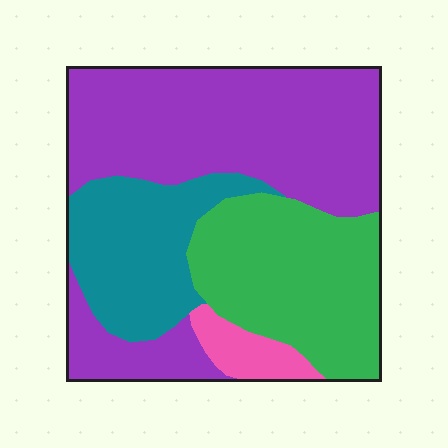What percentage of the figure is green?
Green takes up about one quarter (1/4) of the figure.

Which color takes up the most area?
Purple, at roughly 50%.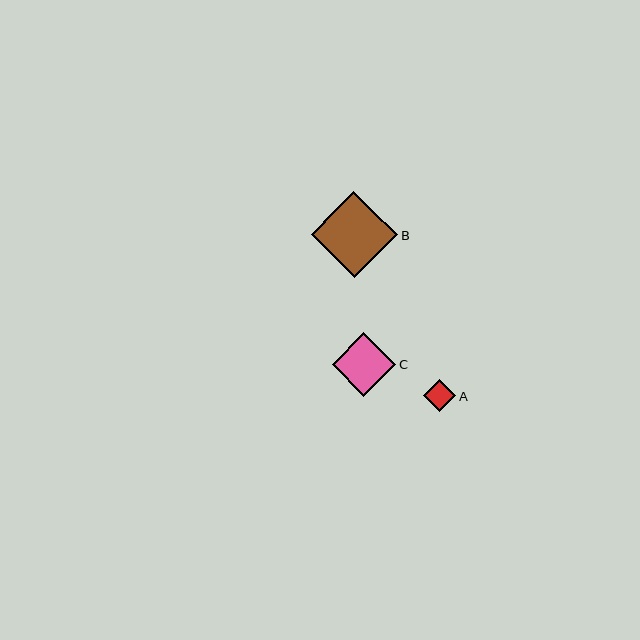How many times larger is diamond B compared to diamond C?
Diamond B is approximately 1.4 times the size of diamond C.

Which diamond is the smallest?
Diamond A is the smallest with a size of approximately 32 pixels.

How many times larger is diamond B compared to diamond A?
Diamond B is approximately 2.7 times the size of diamond A.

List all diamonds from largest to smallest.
From largest to smallest: B, C, A.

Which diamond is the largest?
Diamond B is the largest with a size of approximately 86 pixels.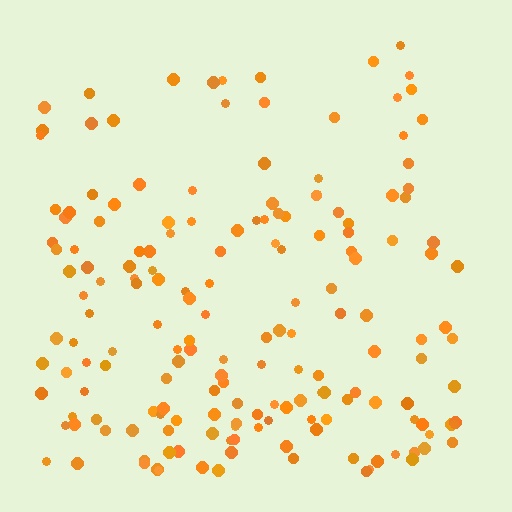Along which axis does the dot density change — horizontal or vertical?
Vertical.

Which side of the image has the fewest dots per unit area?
The top.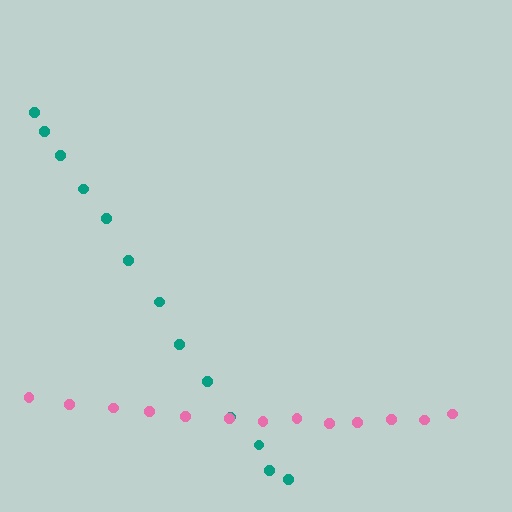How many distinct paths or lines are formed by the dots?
There are 2 distinct paths.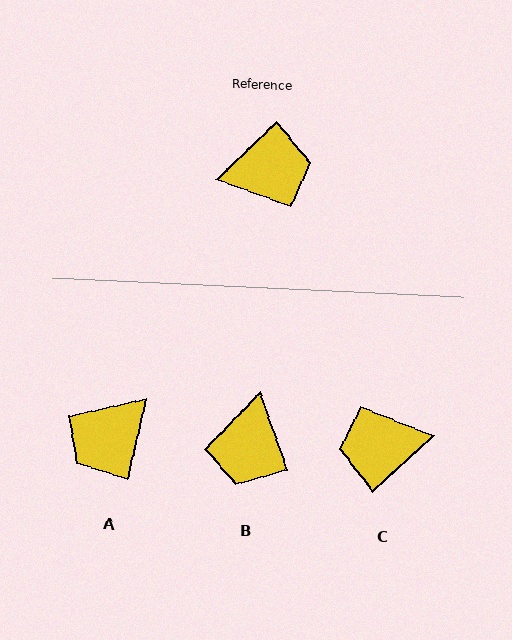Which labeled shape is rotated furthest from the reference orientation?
C, about 179 degrees away.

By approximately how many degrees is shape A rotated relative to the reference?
Approximately 147 degrees clockwise.